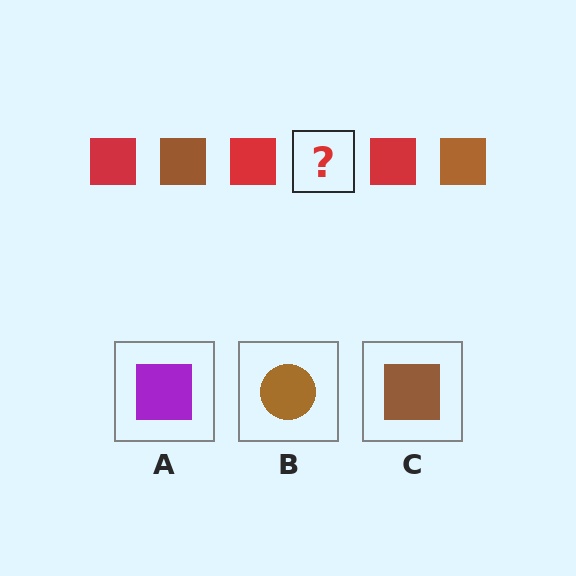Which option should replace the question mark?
Option C.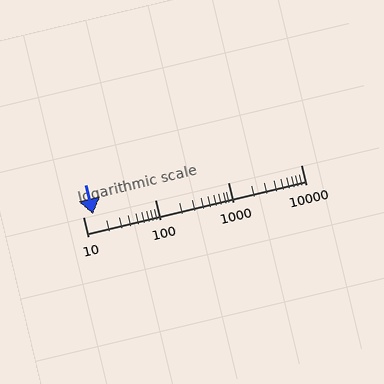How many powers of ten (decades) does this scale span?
The scale spans 3 decades, from 10 to 10000.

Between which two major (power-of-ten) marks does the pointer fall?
The pointer is between 10 and 100.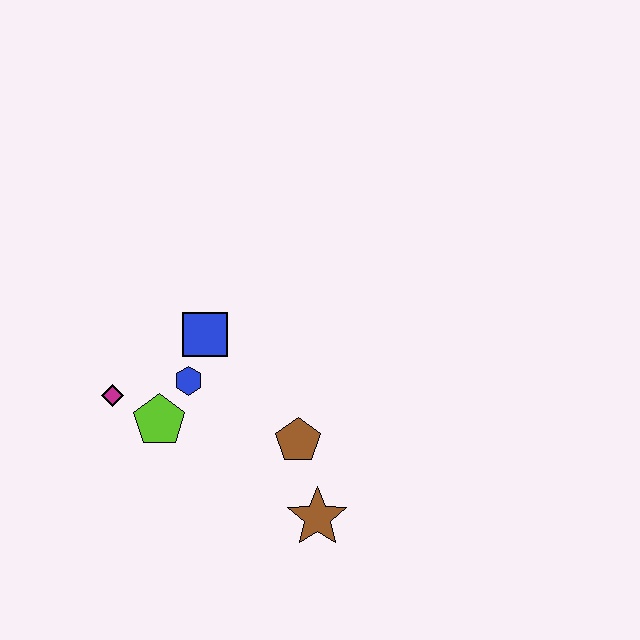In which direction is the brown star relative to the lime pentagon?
The brown star is to the right of the lime pentagon.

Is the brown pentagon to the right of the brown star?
No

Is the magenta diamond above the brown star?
Yes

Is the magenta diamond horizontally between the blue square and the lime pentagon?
No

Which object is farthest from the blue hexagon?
The brown star is farthest from the blue hexagon.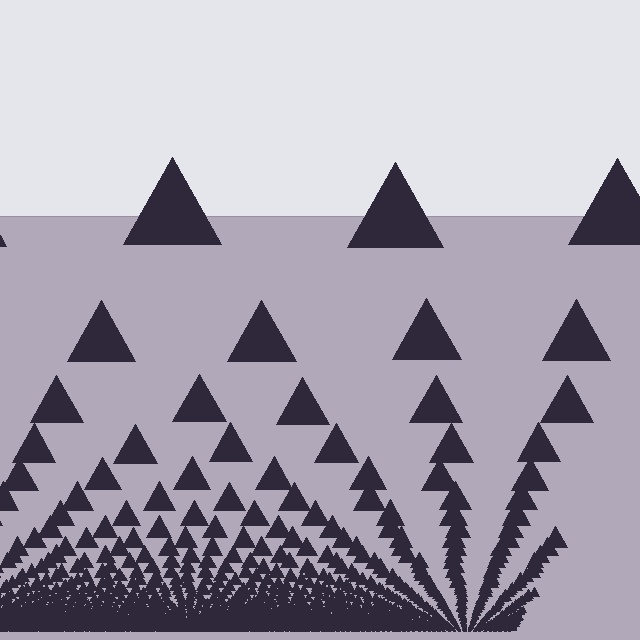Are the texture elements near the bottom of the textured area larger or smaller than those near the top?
Smaller. The gradient is inverted — elements near the bottom are smaller and denser.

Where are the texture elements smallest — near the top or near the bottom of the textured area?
Near the bottom.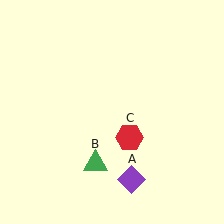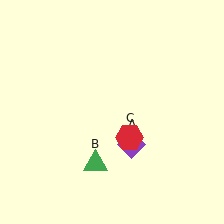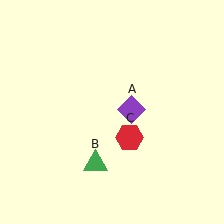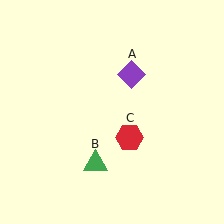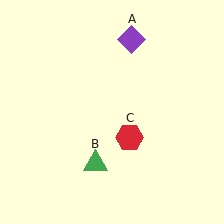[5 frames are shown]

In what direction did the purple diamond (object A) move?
The purple diamond (object A) moved up.